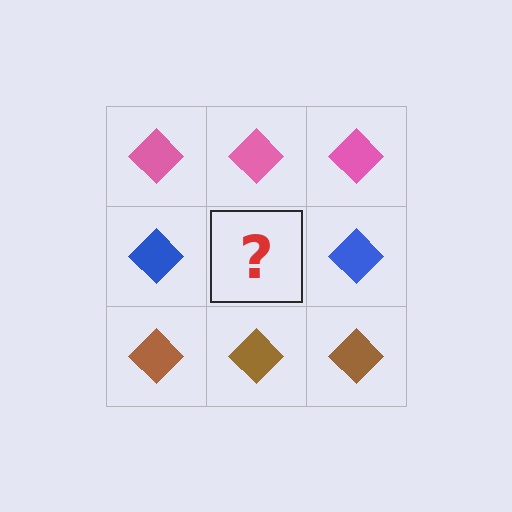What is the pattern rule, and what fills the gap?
The rule is that each row has a consistent color. The gap should be filled with a blue diamond.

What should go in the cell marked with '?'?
The missing cell should contain a blue diamond.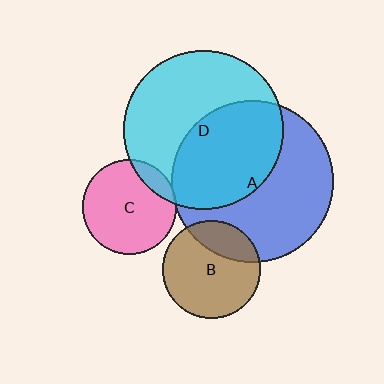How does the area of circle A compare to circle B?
Approximately 2.7 times.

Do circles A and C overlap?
Yes.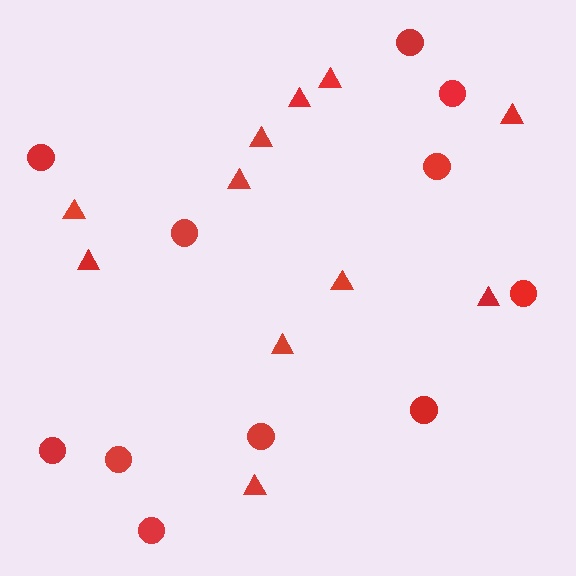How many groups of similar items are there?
There are 2 groups: one group of circles (11) and one group of triangles (11).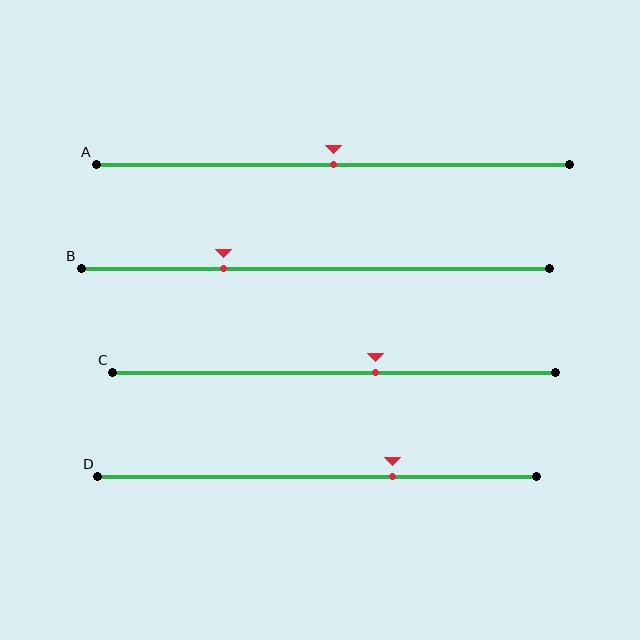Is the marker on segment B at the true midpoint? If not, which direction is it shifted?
No, the marker on segment B is shifted to the left by about 20% of the segment length.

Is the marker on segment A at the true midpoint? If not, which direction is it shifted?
Yes, the marker on segment A is at the true midpoint.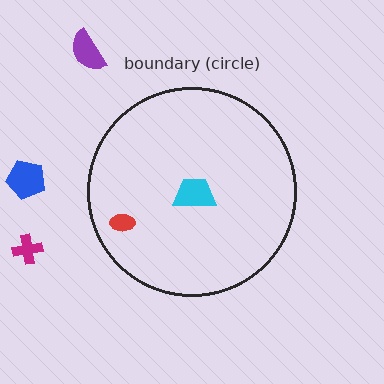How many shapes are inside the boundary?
2 inside, 3 outside.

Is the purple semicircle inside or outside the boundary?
Outside.